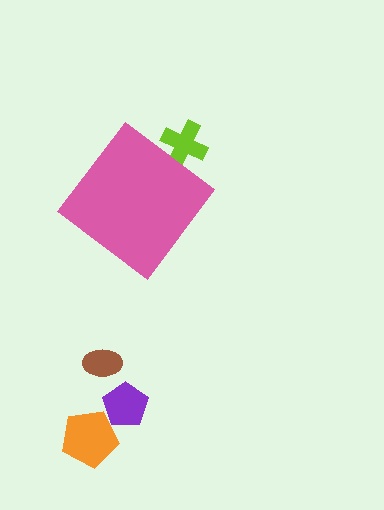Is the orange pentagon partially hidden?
No, the orange pentagon is fully visible.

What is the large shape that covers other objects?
A pink diamond.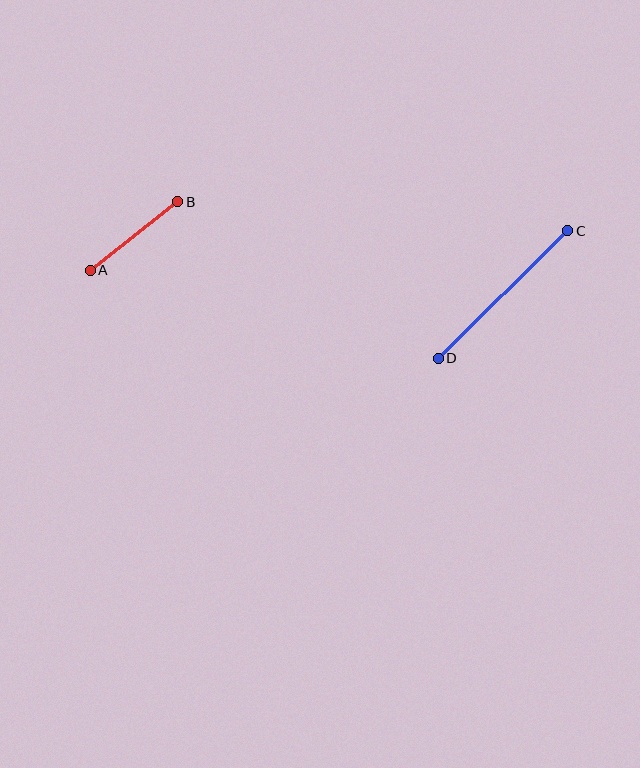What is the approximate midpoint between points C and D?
The midpoint is at approximately (503, 295) pixels.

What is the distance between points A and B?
The distance is approximately 111 pixels.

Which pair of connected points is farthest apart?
Points C and D are farthest apart.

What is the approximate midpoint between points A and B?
The midpoint is at approximately (134, 236) pixels.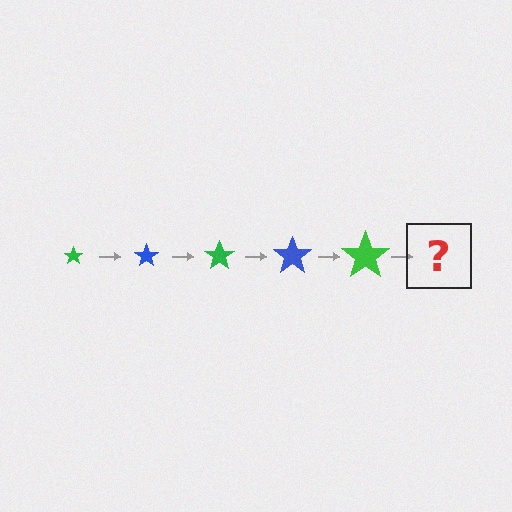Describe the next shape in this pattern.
It should be a blue star, larger than the previous one.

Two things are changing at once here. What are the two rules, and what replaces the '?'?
The two rules are that the star grows larger each step and the color cycles through green and blue. The '?' should be a blue star, larger than the previous one.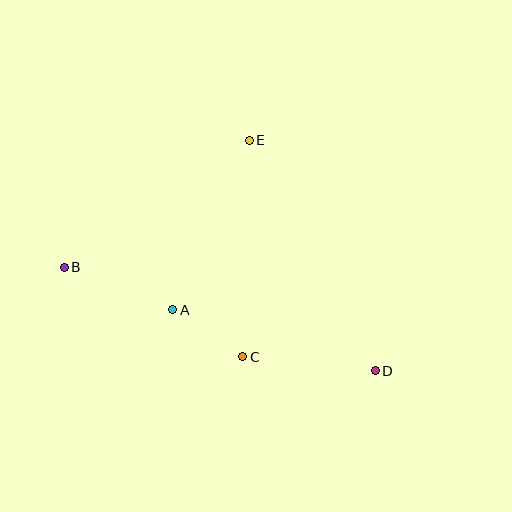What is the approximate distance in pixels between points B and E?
The distance between B and E is approximately 225 pixels.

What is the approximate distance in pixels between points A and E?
The distance between A and E is approximately 186 pixels.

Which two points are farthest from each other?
Points B and D are farthest from each other.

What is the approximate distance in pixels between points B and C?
The distance between B and C is approximately 200 pixels.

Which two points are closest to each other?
Points A and C are closest to each other.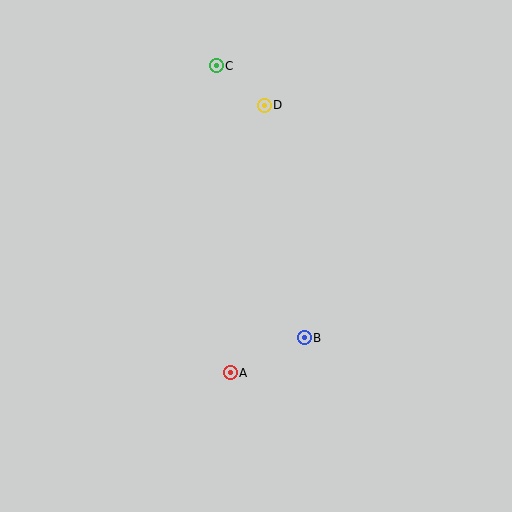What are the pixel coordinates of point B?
Point B is at (304, 338).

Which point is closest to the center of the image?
Point B at (304, 338) is closest to the center.